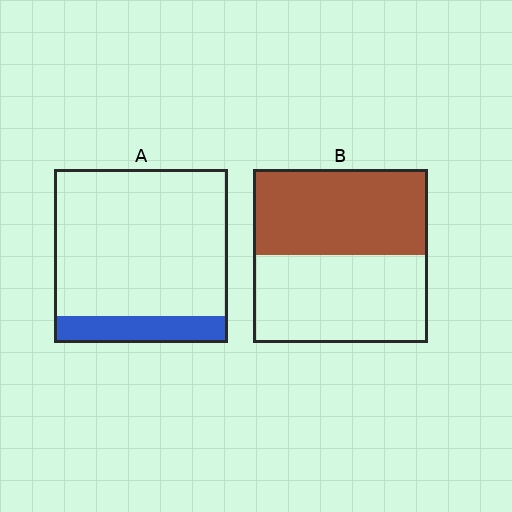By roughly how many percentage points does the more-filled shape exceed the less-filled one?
By roughly 35 percentage points (B over A).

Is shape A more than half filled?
No.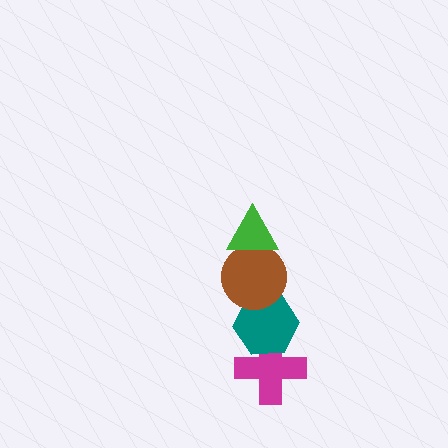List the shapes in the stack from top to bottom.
From top to bottom: the green triangle, the brown circle, the teal hexagon, the magenta cross.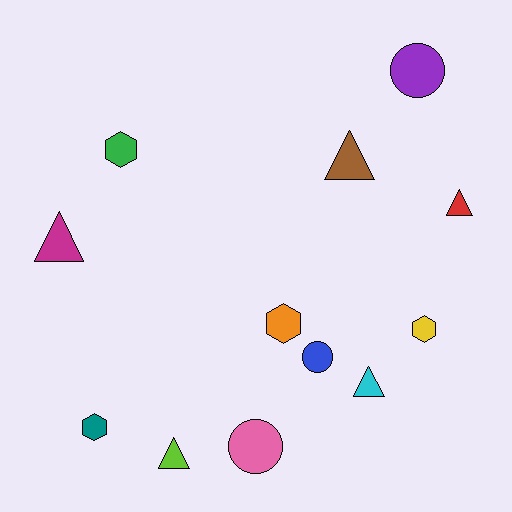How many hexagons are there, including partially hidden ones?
There are 4 hexagons.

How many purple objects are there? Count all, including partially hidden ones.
There is 1 purple object.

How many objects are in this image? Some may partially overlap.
There are 12 objects.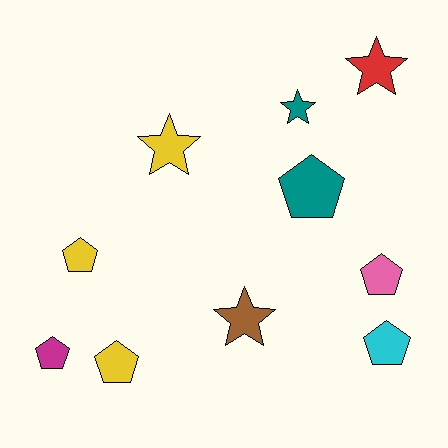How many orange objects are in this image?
There are no orange objects.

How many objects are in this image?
There are 10 objects.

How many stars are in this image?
There are 4 stars.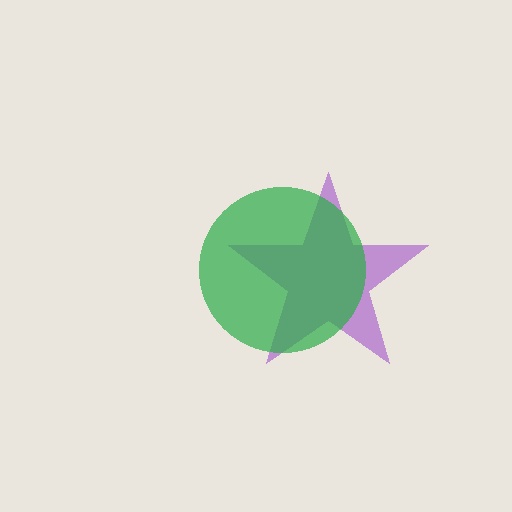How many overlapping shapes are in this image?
There are 2 overlapping shapes in the image.